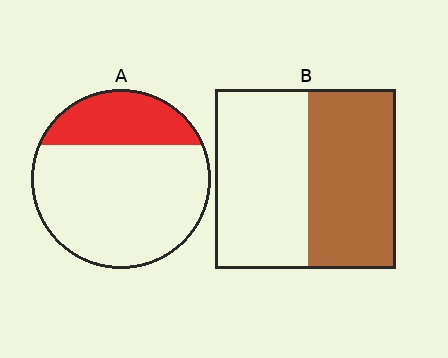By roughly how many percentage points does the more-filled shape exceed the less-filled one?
By roughly 20 percentage points (B over A).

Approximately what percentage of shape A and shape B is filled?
A is approximately 25% and B is approximately 50%.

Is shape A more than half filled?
No.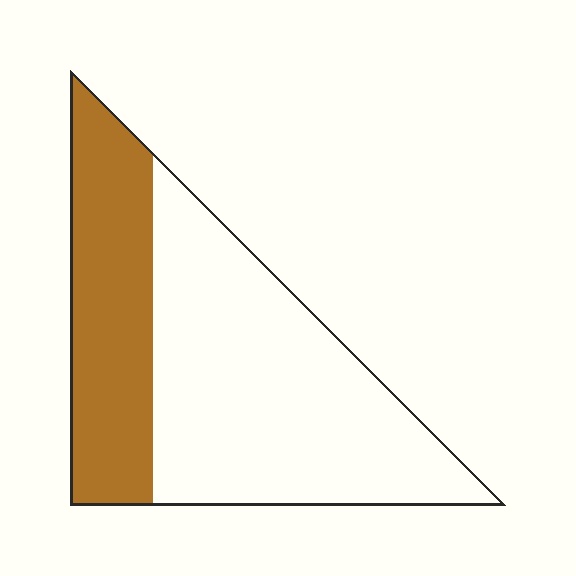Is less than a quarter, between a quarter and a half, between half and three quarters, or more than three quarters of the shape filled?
Between a quarter and a half.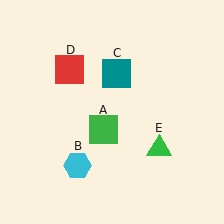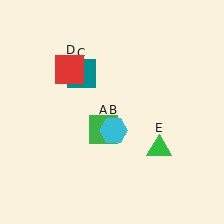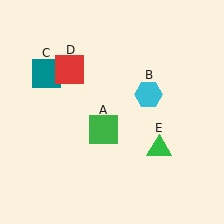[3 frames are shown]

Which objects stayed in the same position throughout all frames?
Green square (object A) and red square (object D) and green triangle (object E) remained stationary.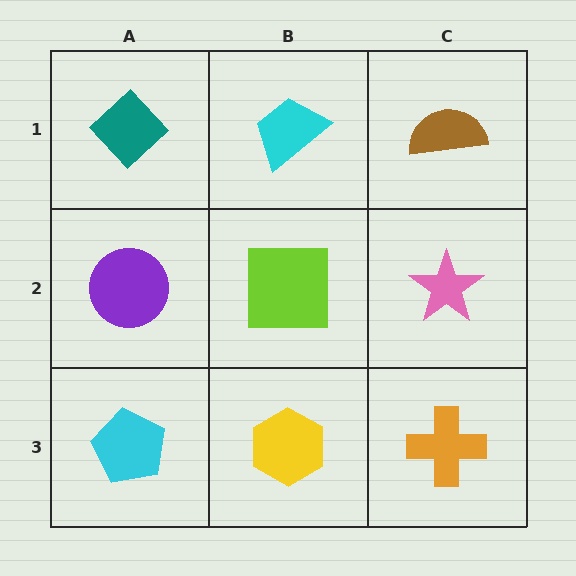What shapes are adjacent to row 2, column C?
A brown semicircle (row 1, column C), an orange cross (row 3, column C), a lime square (row 2, column B).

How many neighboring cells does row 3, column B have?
3.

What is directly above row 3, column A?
A purple circle.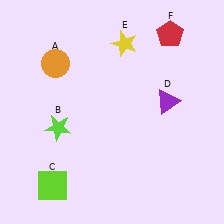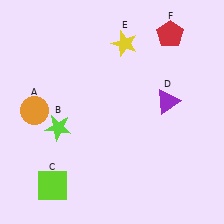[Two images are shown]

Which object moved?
The orange circle (A) moved down.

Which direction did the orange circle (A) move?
The orange circle (A) moved down.